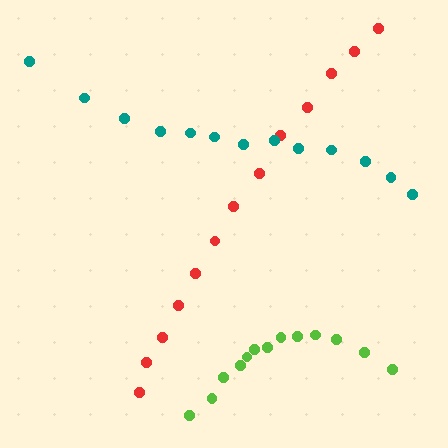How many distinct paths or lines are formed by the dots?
There are 3 distinct paths.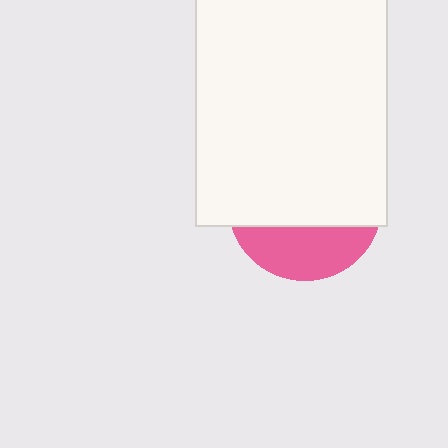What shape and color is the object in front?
The object in front is a white rectangle.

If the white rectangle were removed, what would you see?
You would see the complete pink circle.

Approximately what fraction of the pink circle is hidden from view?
Roughly 69% of the pink circle is hidden behind the white rectangle.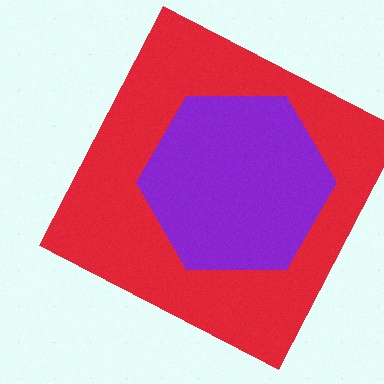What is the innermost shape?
The purple hexagon.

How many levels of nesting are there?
2.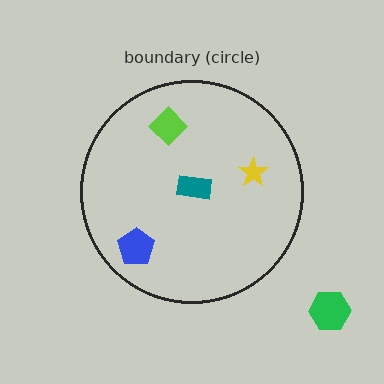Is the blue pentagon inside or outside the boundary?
Inside.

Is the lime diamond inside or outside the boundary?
Inside.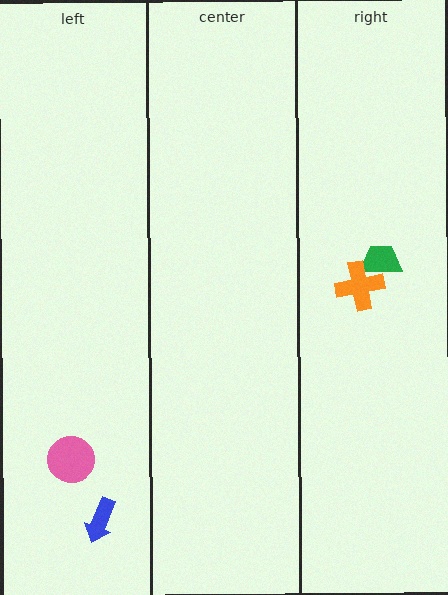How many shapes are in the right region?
2.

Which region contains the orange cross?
The right region.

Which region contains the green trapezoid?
The right region.